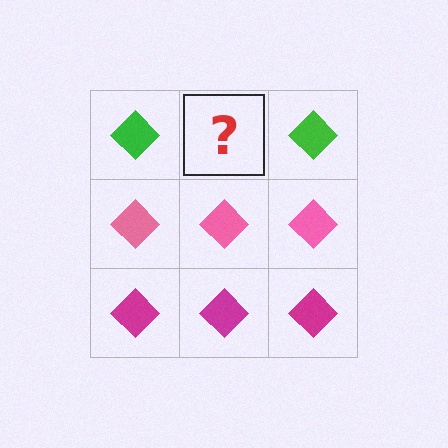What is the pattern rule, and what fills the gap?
The rule is that each row has a consistent color. The gap should be filled with a green diamond.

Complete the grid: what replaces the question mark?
The question mark should be replaced with a green diamond.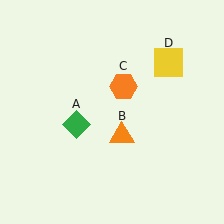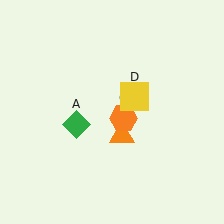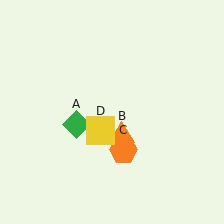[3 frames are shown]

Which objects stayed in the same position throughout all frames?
Green diamond (object A) and orange triangle (object B) remained stationary.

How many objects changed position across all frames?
2 objects changed position: orange hexagon (object C), yellow square (object D).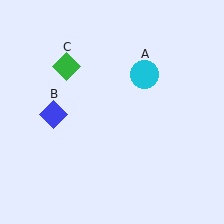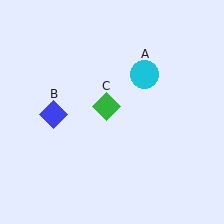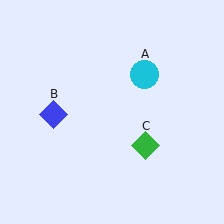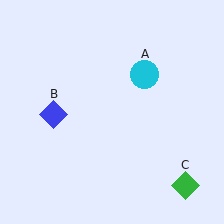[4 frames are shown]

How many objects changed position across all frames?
1 object changed position: green diamond (object C).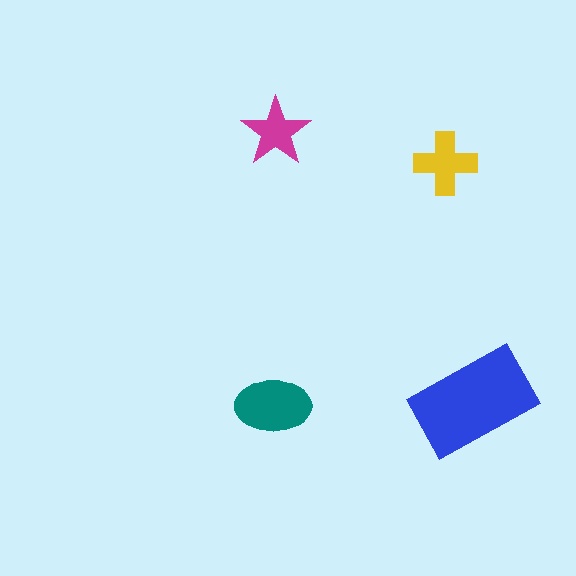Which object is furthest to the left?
The teal ellipse is leftmost.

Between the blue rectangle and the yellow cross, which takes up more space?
The blue rectangle.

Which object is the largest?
The blue rectangle.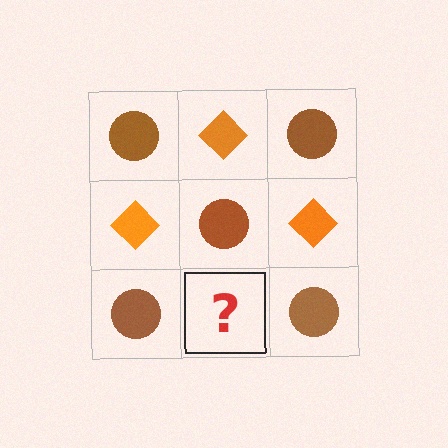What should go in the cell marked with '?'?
The missing cell should contain an orange diamond.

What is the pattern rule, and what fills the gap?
The rule is that it alternates brown circle and orange diamond in a checkerboard pattern. The gap should be filled with an orange diamond.